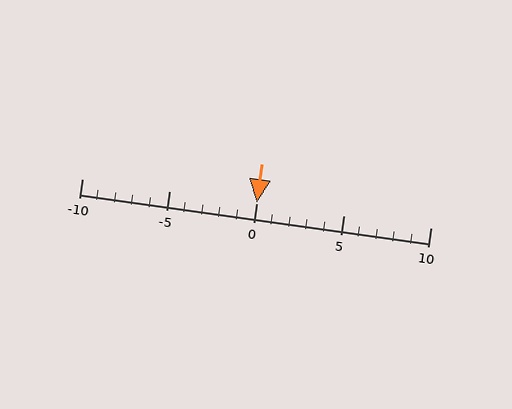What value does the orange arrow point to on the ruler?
The orange arrow points to approximately 0.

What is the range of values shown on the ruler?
The ruler shows values from -10 to 10.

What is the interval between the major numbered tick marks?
The major tick marks are spaced 5 units apart.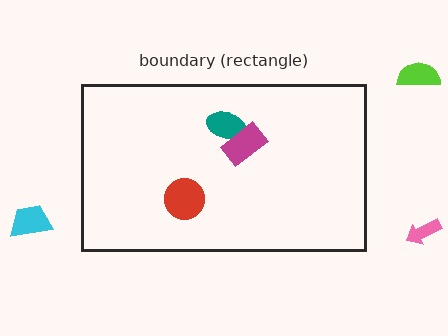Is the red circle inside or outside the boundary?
Inside.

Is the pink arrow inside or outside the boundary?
Outside.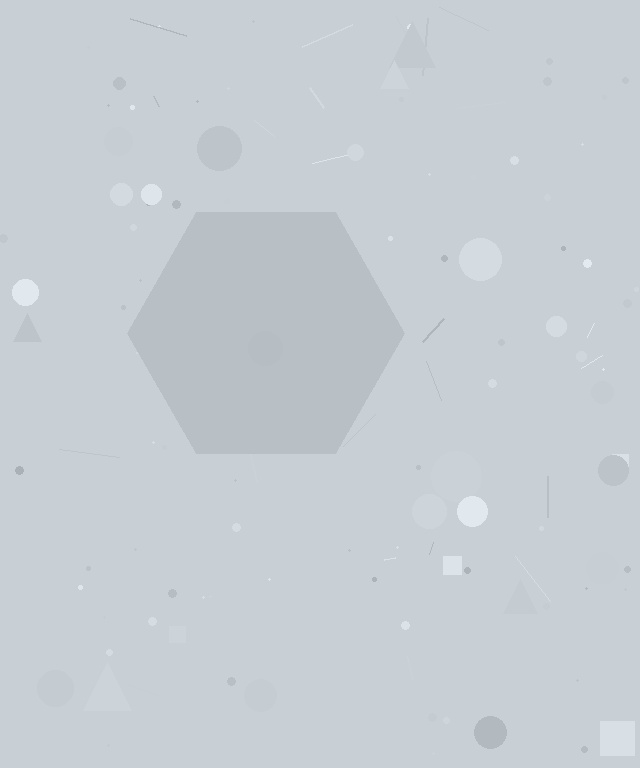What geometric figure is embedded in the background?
A hexagon is embedded in the background.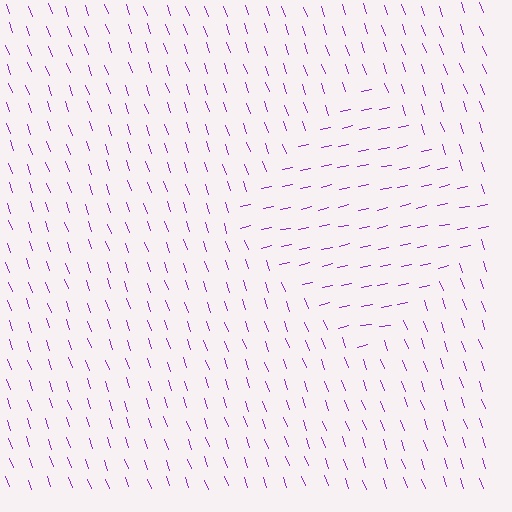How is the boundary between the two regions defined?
The boundary is defined purely by a change in line orientation (approximately 83 degrees difference). All lines are the same color and thickness.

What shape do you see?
I see a diamond.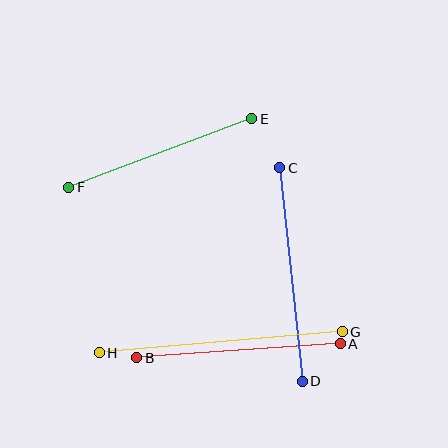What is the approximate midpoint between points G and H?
The midpoint is at approximately (221, 342) pixels.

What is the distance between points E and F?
The distance is approximately 195 pixels.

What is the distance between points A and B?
The distance is approximately 204 pixels.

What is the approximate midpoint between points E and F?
The midpoint is at approximately (160, 153) pixels.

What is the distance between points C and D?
The distance is approximately 214 pixels.